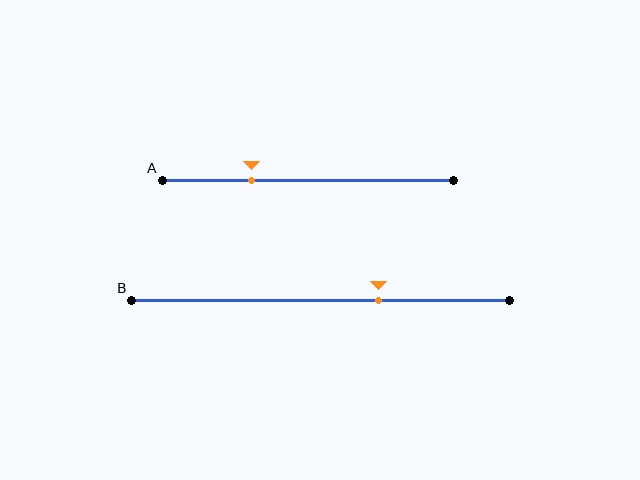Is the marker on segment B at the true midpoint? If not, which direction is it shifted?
No, the marker on segment B is shifted to the right by about 15% of the segment length.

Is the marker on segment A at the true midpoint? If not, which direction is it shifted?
No, the marker on segment A is shifted to the left by about 20% of the segment length.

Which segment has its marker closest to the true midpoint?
Segment B has its marker closest to the true midpoint.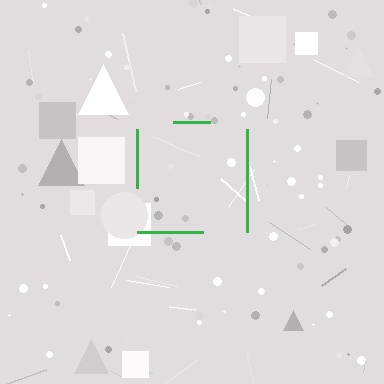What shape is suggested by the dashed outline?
The dashed outline suggests a square.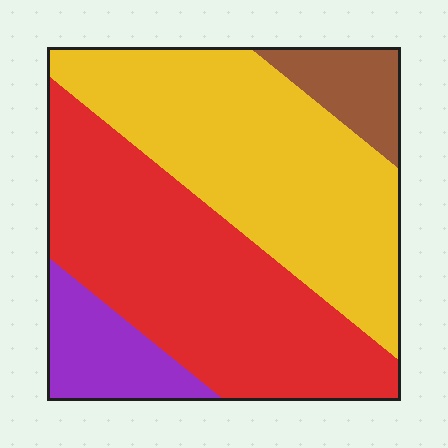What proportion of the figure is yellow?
Yellow covers 41% of the figure.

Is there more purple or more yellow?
Yellow.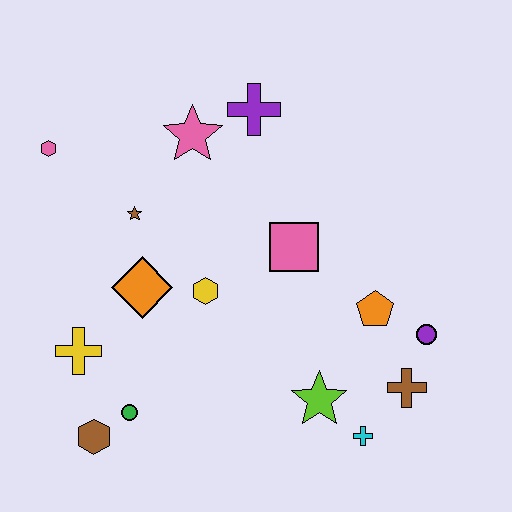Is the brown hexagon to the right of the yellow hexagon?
No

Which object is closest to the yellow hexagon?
The orange diamond is closest to the yellow hexagon.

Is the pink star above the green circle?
Yes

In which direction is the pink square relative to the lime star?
The pink square is above the lime star.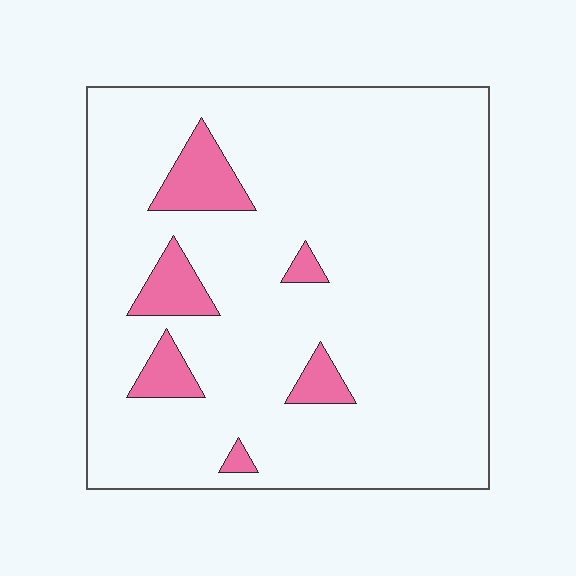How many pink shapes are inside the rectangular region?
6.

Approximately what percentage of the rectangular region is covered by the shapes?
Approximately 10%.